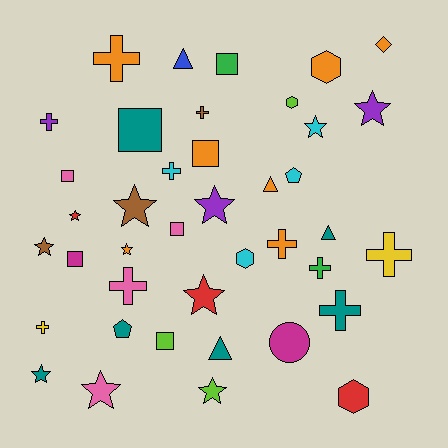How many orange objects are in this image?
There are 7 orange objects.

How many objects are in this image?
There are 40 objects.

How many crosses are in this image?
There are 10 crosses.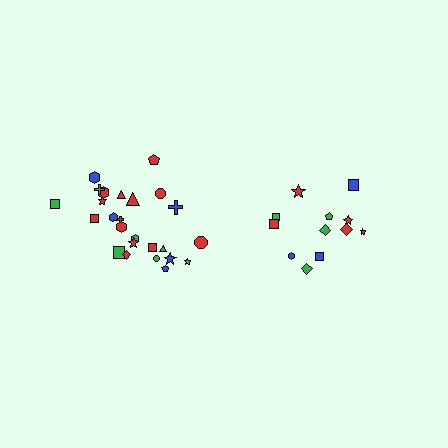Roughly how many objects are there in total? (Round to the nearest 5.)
Roughly 35 objects in total.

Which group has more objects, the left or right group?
The left group.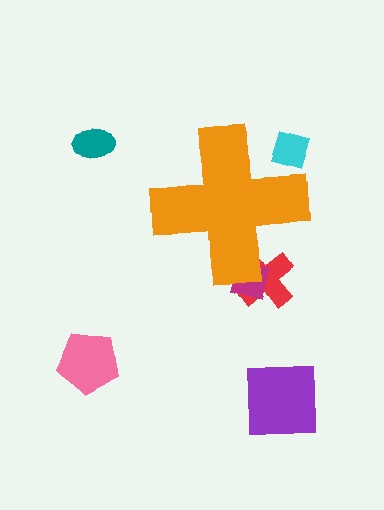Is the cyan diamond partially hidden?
Yes, the cyan diamond is partially hidden behind the orange cross.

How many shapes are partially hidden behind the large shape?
3 shapes are partially hidden.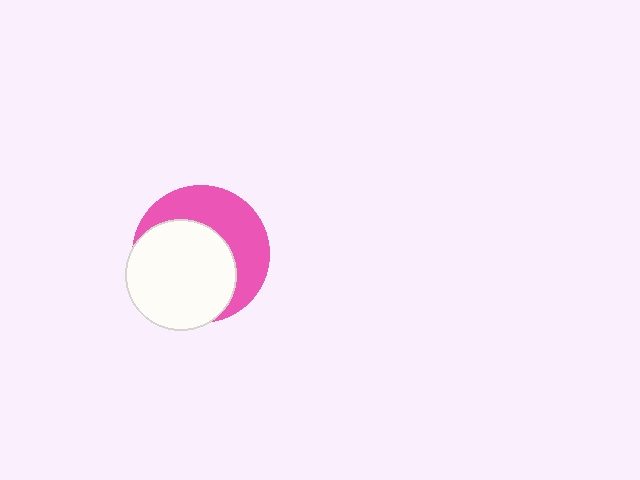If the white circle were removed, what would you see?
You would see the complete pink circle.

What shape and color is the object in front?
The object in front is a white circle.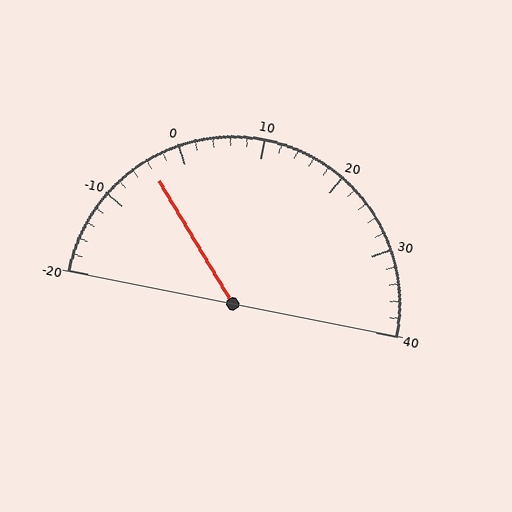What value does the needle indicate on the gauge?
The needle indicates approximately -4.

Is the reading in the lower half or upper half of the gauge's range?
The reading is in the lower half of the range (-20 to 40).